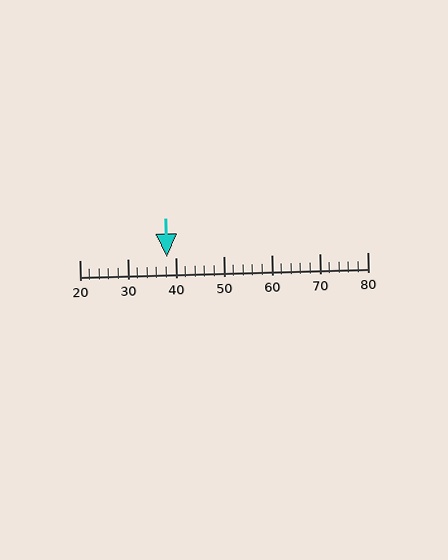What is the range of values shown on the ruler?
The ruler shows values from 20 to 80.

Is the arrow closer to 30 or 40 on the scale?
The arrow is closer to 40.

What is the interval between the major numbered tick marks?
The major tick marks are spaced 10 units apart.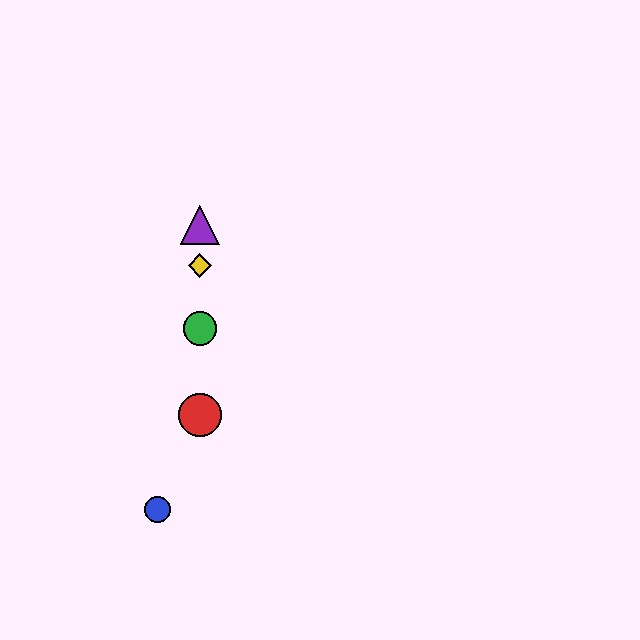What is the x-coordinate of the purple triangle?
The purple triangle is at x≈200.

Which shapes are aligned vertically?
The red circle, the green circle, the yellow diamond, the purple triangle are aligned vertically.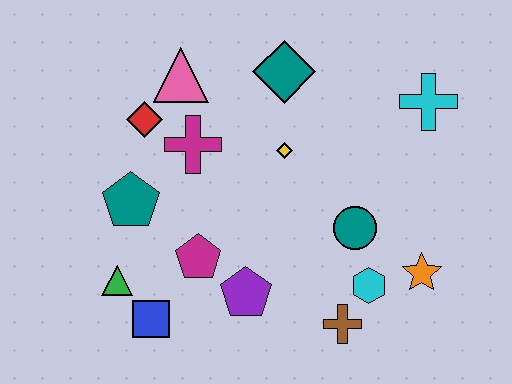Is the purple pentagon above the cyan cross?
No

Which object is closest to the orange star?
The cyan hexagon is closest to the orange star.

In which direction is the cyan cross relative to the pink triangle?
The cyan cross is to the right of the pink triangle.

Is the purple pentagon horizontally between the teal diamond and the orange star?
No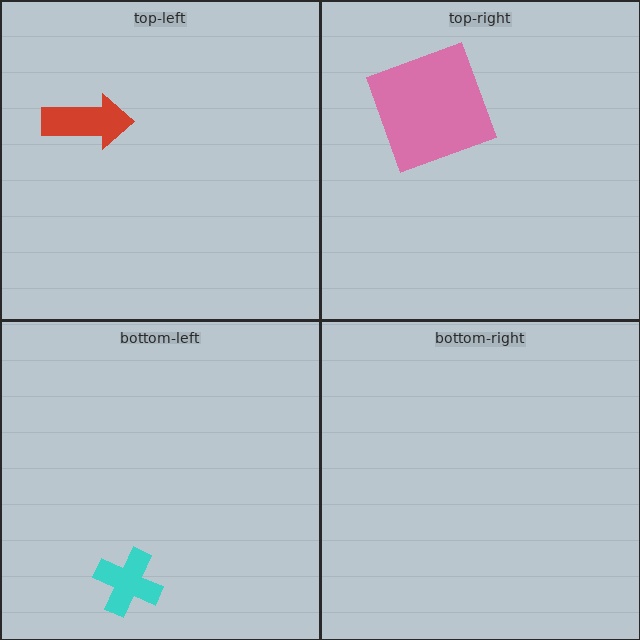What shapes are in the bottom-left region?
The cyan cross.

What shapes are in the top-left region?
The red arrow.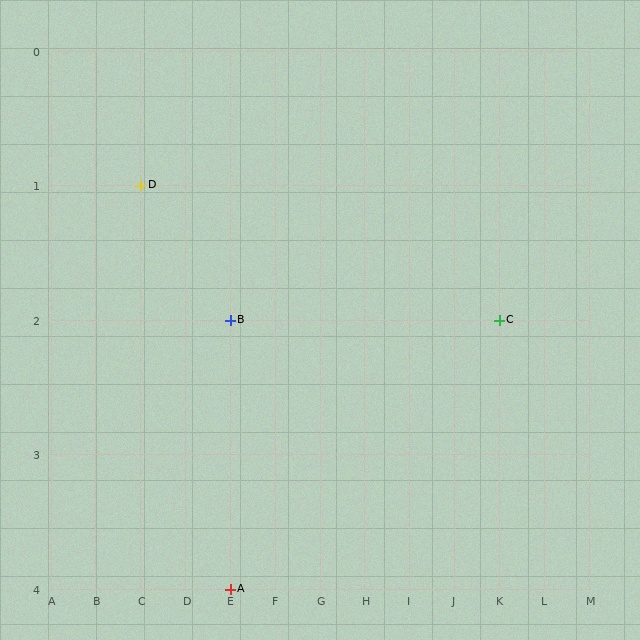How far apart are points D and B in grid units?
Points D and B are 2 columns and 1 row apart (about 2.2 grid units diagonally).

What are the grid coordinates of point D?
Point D is at grid coordinates (C, 1).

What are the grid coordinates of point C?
Point C is at grid coordinates (K, 2).